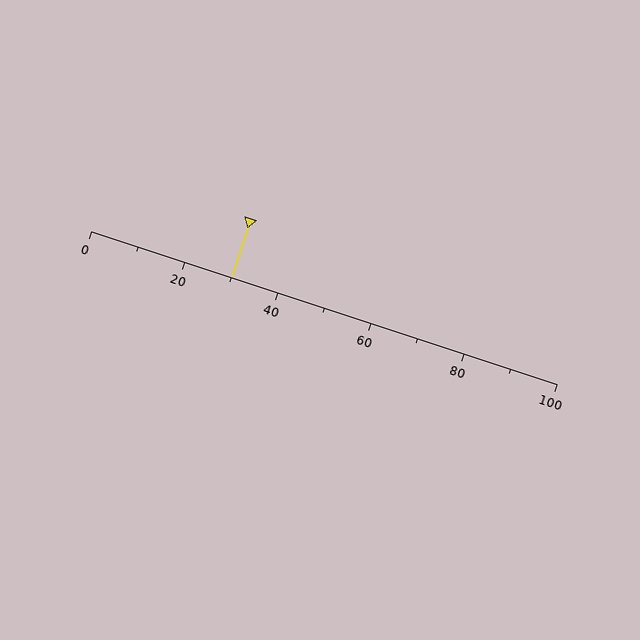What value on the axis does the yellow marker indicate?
The marker indicates approximately 30.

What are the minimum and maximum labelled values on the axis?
The axis runs from 0 to 100.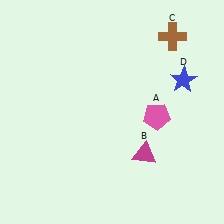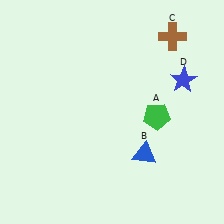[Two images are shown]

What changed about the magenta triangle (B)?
In Image 1, B is magenta. In Image 2, it changed to blue.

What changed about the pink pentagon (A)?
In Image 1, A is pink. In Image 2, it changed to green.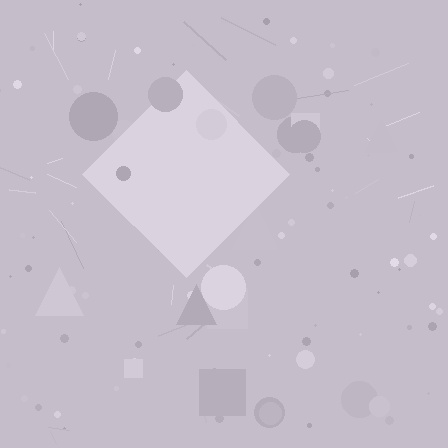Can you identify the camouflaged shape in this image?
The camouflaged shape is a diamond.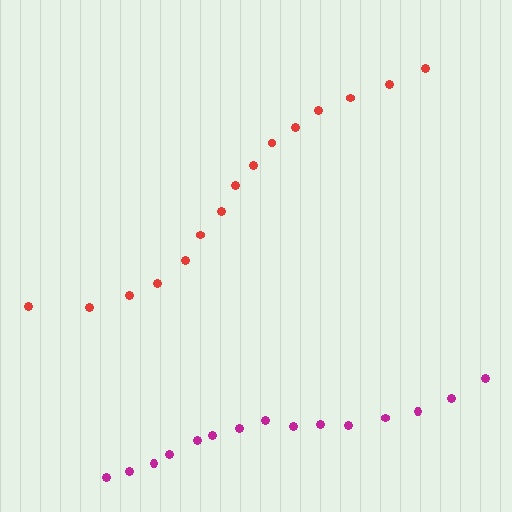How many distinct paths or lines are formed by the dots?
There are 2 distinct paths.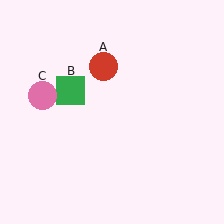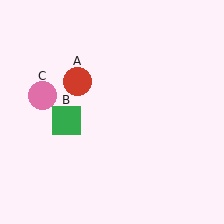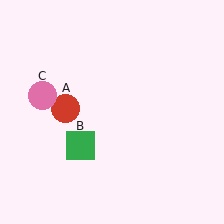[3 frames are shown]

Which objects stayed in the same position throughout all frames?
Pink circle (object C) remained stationary.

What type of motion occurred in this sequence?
The red circle (object A), green square (object B) rotated counterclockwise around the center of the scene.